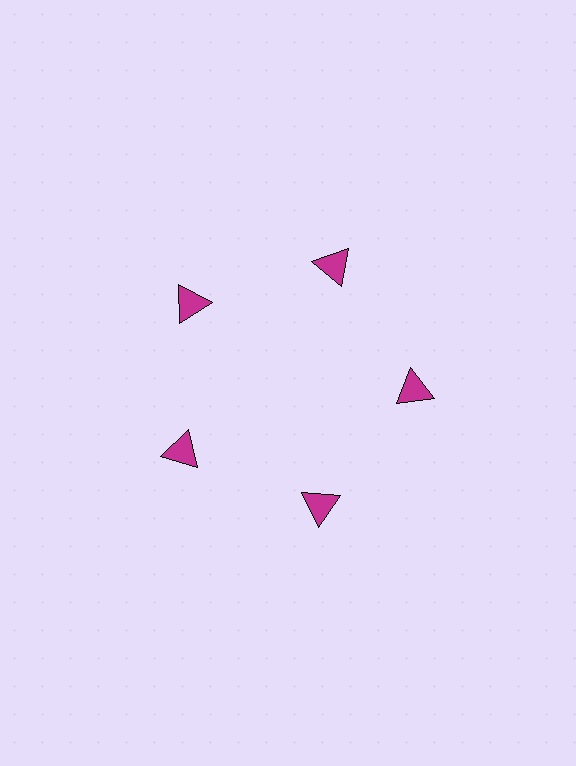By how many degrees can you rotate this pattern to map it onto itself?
The pattern maps onto itself every 72 degrees of rotation.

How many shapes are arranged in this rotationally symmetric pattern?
There are 5 shapes, arranged in 5 groups of 1.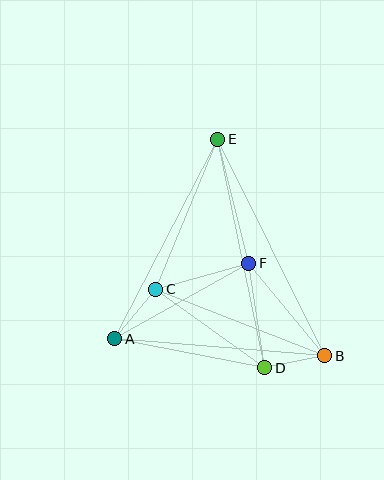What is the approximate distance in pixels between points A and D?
The distance between A and D is approximately 152 pixels.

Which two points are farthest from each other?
Points B and E are farthest from each other.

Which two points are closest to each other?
Points B and D are closest to each other.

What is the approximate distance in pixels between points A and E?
The distance between A and E is approximately 224 pixels.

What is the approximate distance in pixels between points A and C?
The distance between A and C is approximately 64 pixels.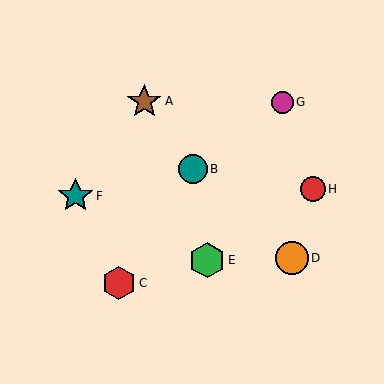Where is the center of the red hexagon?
The center of the red hexagon is at (119, 283).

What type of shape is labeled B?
Shape B is a teal circle.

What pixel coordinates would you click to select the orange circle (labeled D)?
Click at (292, 258) to select the orange circle D.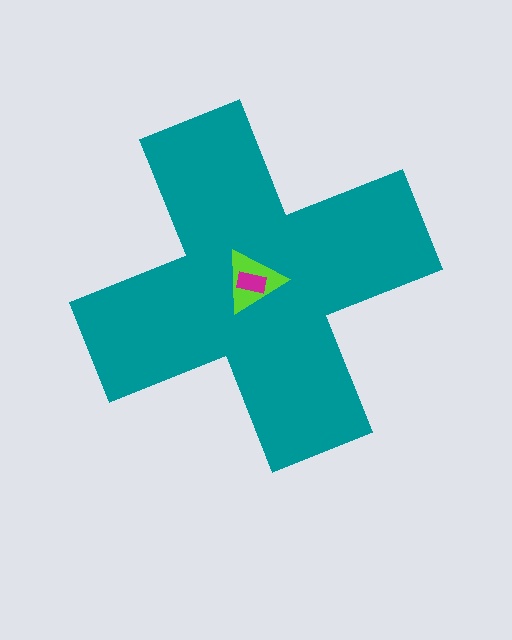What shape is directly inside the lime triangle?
The magenta rectangle.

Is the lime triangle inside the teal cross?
Yes.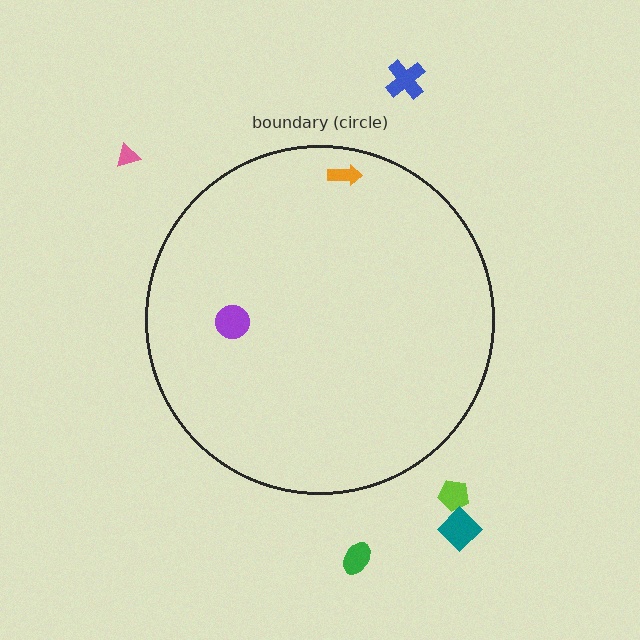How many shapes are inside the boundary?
2 inside, 5 outside.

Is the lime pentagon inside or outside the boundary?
Outside.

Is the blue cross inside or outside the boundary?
Outside.